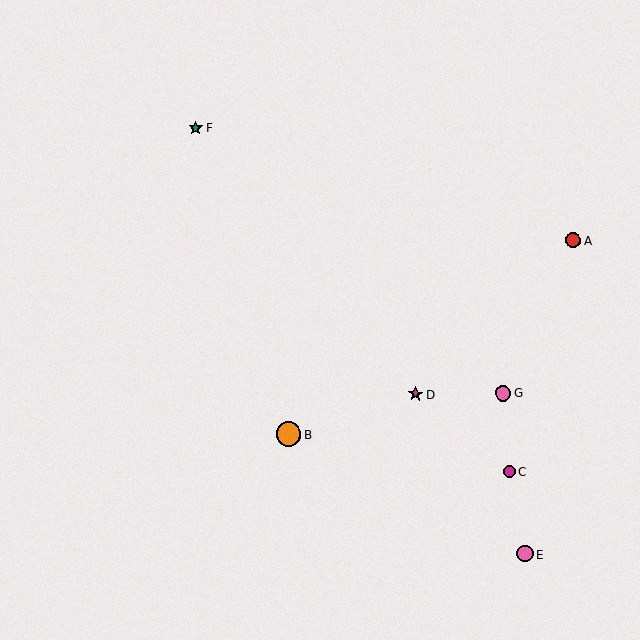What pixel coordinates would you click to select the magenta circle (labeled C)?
Click at (510, 471) to select the magenta circle C.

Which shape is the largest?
The orange circle (labeled B) is the largest.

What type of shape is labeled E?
Shape E is a pink circle.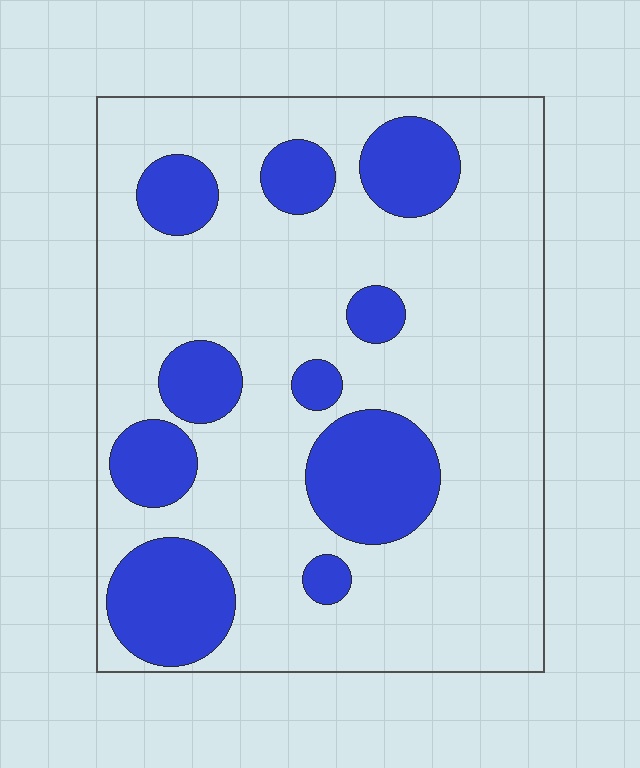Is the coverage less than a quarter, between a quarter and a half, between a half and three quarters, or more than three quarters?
Less than a quarter.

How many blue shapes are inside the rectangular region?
10.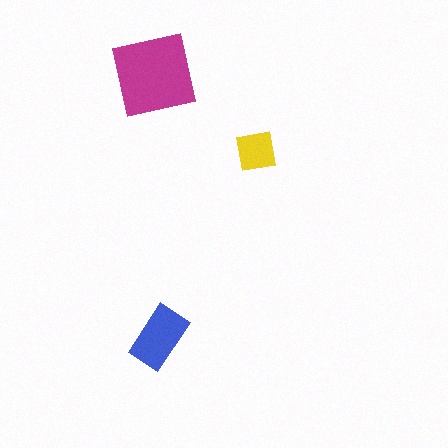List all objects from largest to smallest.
The magenta square, the blue rectangle, the yellow square.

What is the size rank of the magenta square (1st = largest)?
1st.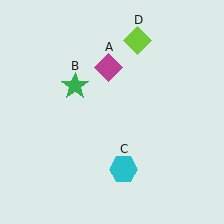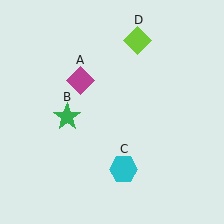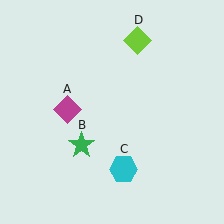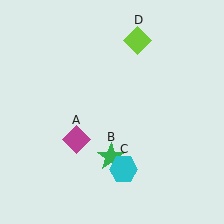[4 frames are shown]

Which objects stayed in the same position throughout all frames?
Cyan hexagon (object C) and lime diamond (object D) remained stationary.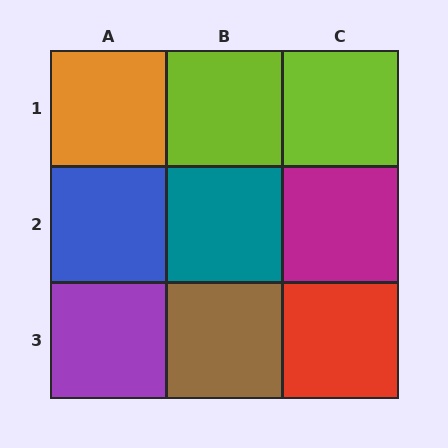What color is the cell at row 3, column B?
Brown.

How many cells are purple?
1 cell is purple.